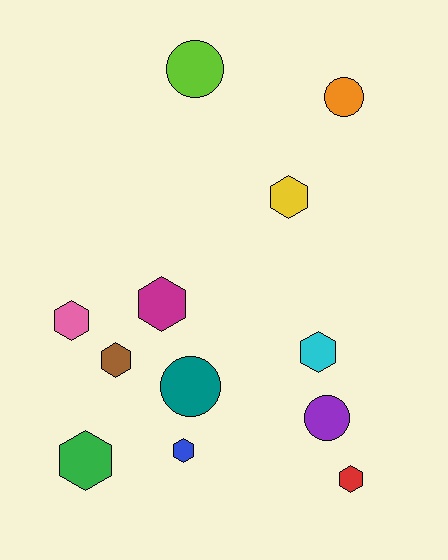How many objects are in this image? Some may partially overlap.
There are 12 objects.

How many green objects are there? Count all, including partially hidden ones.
There is 1 green object.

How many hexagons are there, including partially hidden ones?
There are 8 hexagons.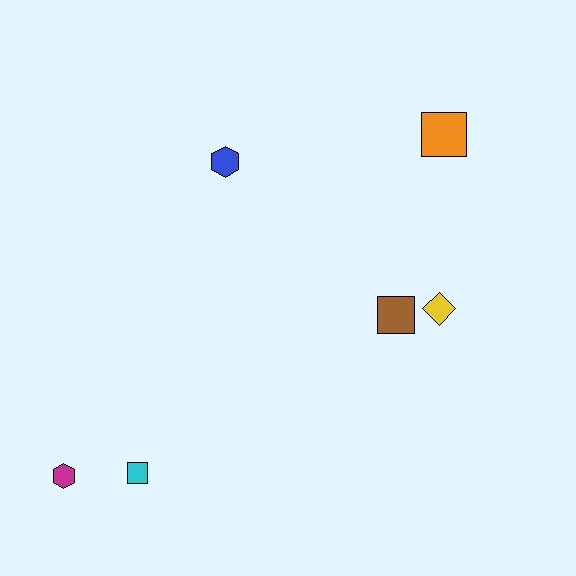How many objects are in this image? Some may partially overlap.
There are 6 objects.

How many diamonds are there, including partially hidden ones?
There is 1 diamond.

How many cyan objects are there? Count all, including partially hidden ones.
There is 1 cyan object.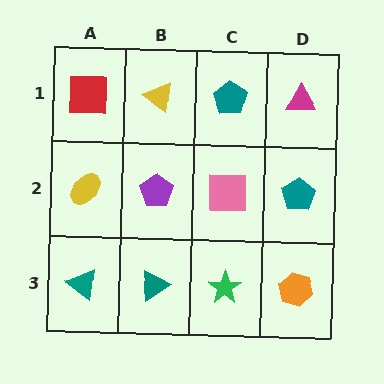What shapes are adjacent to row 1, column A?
A yellow ellipse (row 2, column A), a yellow triangle (row 1, column B).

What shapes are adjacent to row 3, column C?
A pink square (row 2, column C), a teal triangle (row 3, column B), an orange hexagon (row 3, column D).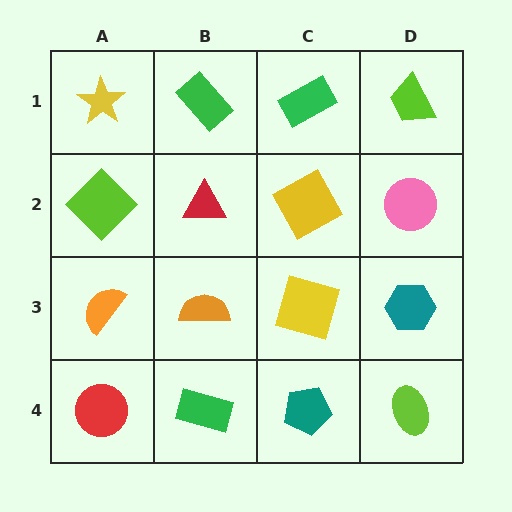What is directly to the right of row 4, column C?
A lime ellipse.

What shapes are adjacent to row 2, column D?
A lime trapezoid (row 1, column D), a teal hexagon (row 3, column D), a yellow square (row 2, column C).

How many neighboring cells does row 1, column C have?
3.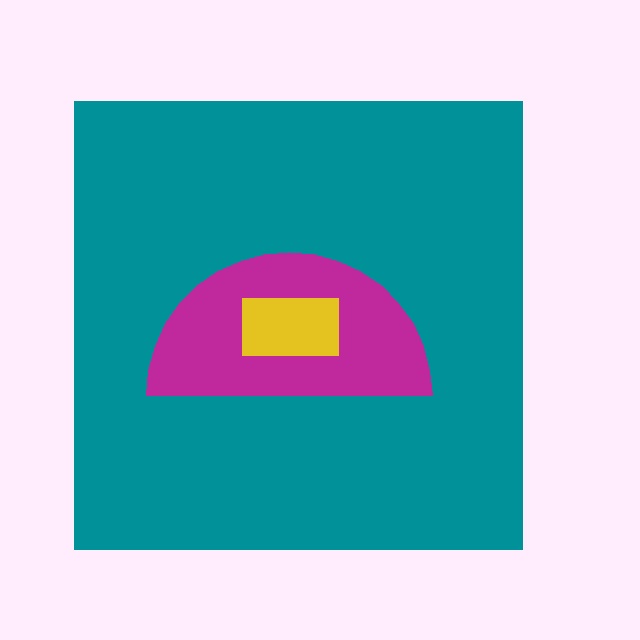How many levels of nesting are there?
3.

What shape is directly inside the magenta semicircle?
The yellow rectangle.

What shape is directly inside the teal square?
The magenta semicircle.